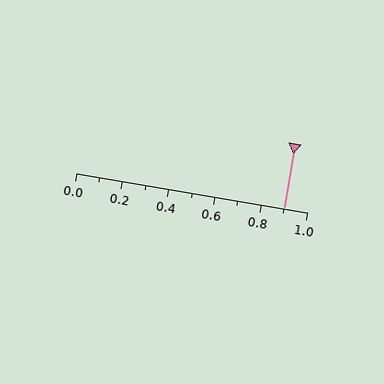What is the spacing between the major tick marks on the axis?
The major ticks are spaced 0.2 apart.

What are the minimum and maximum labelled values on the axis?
The axis runs from 0.0 to 1.0.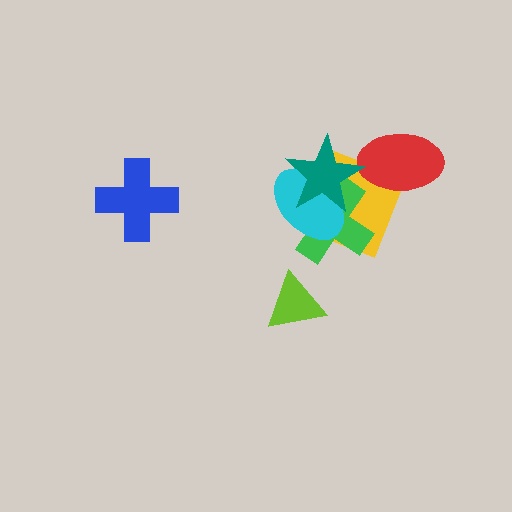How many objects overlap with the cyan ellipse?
3 objects overlap with the cyan ellipse.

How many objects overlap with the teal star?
3 objects overlap with the teal star.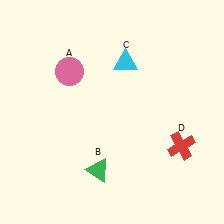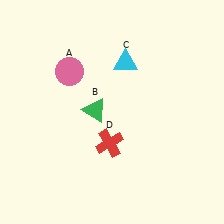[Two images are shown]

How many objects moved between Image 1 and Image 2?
2 objects moved between the two images.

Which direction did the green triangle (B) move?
The green triangle (B) moved up.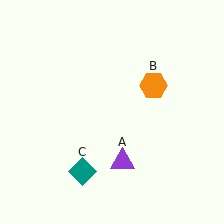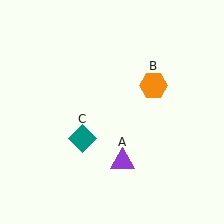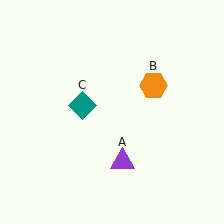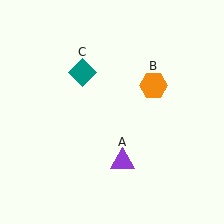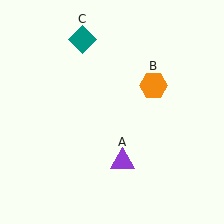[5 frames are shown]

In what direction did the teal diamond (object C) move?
The teal diamond (object C) moved up.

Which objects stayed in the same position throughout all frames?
Purple triangle (object A) and orange hexagon (object B) remained stationary.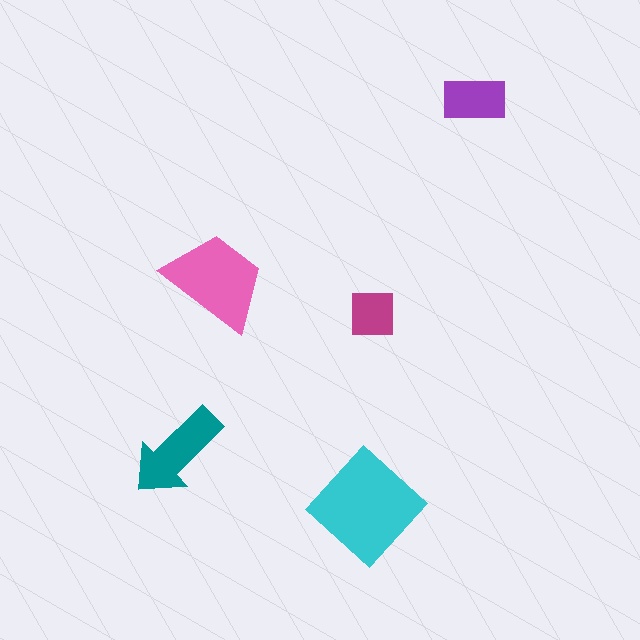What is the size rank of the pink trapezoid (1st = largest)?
2nd.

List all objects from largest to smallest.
The cyan diamond, the pink trapezoid, the teal arrow, the purple rectangle, the magenta square.